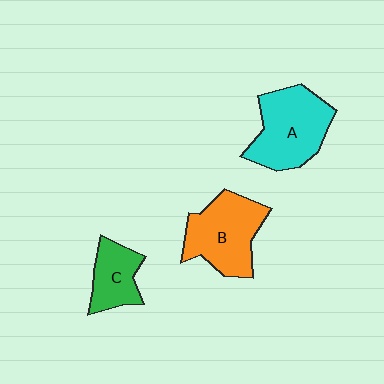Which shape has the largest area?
Shape A (cyan).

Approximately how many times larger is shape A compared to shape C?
Approximately 1.8 times.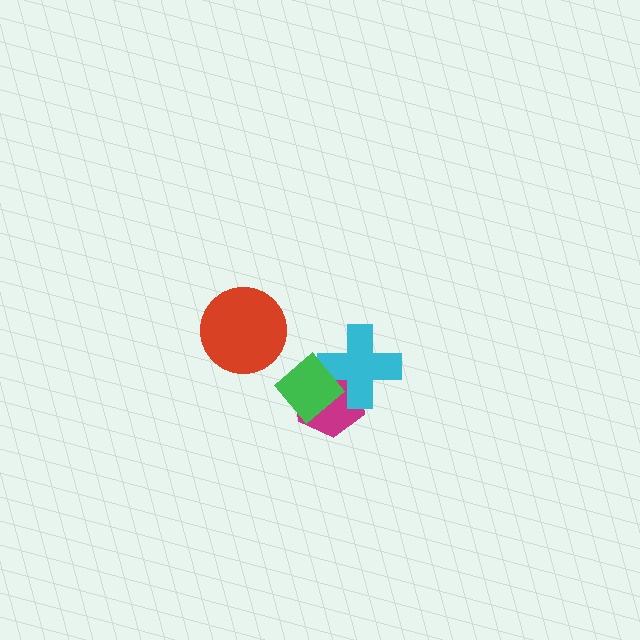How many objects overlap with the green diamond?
2 objects overlap with the green diamond.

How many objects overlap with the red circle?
0 objects overlap with the red circle.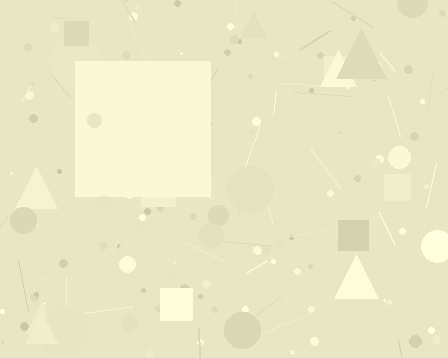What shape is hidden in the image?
A square is hidden in the image.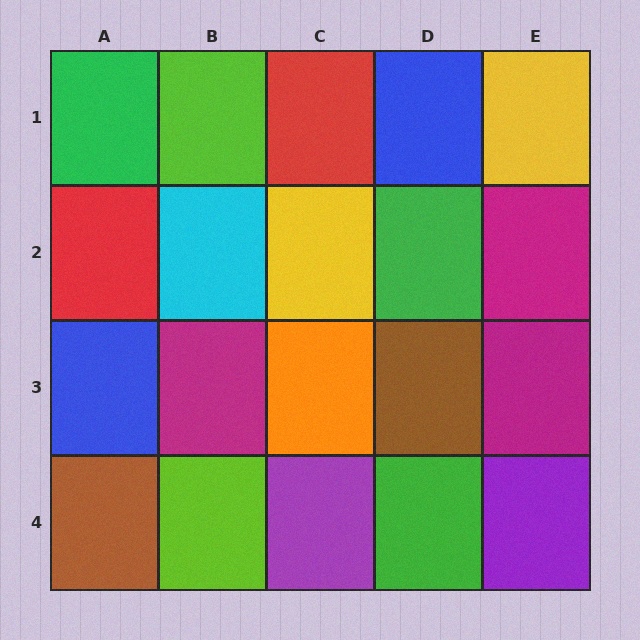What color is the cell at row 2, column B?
Cyan.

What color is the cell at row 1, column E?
Yellow.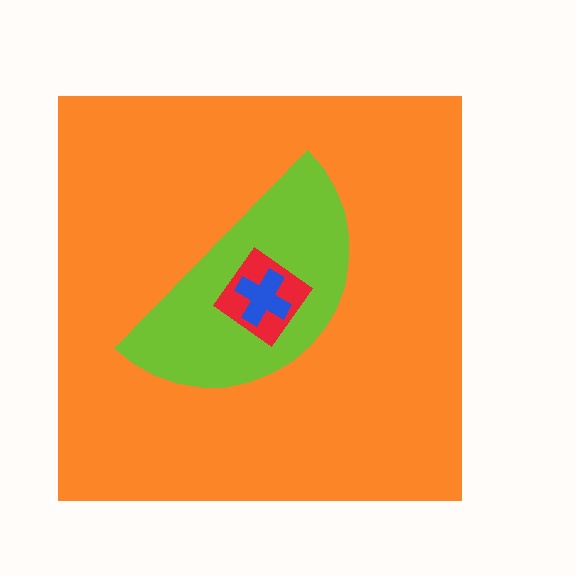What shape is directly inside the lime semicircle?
The red diamond.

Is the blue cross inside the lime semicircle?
Yes.